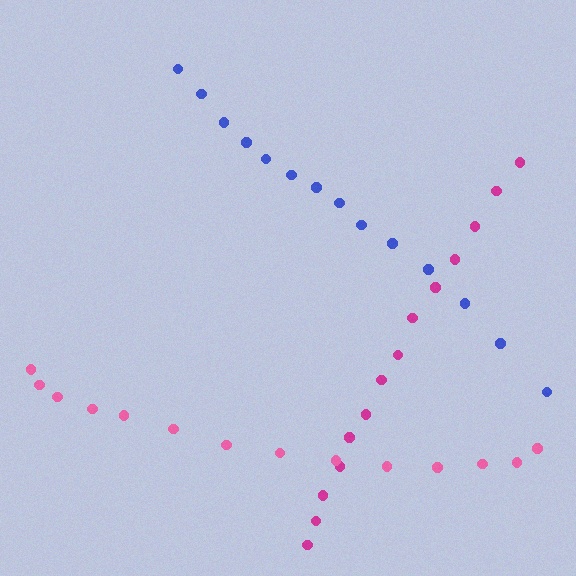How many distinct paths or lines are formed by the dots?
There are 3 distinct paths.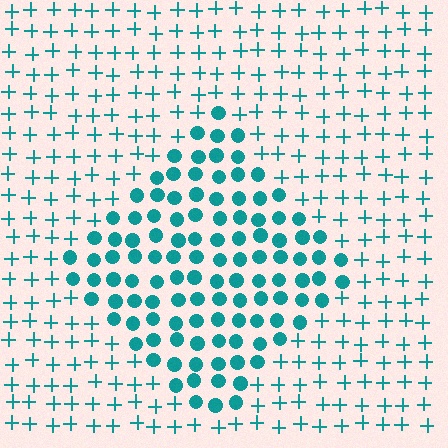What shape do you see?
I see a diamond.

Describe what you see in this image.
The image is filled with small teal elements arranged in a uniform grid. A diamond-shaped region contains circles, while the surrounding area contains plus signs. The boundary is defined purely by the change in element shape.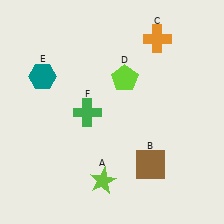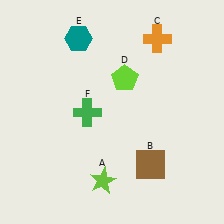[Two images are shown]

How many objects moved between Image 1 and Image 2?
1 object moved between the two images.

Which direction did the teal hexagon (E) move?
The teal hexagon (E) moved up.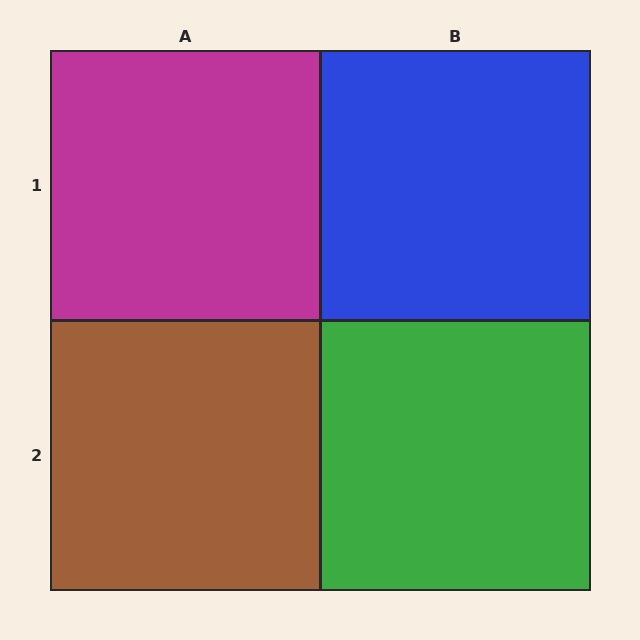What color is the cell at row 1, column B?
Blue.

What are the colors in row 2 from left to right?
Brown, green.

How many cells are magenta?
1 cell is magenta.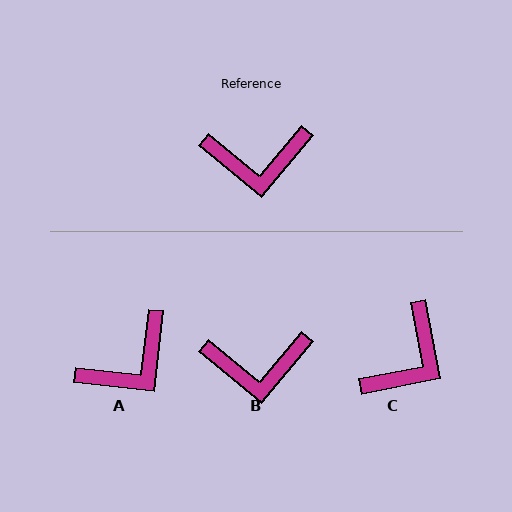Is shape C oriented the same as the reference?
No, it is off by about 51 degrees.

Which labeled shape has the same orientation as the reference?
B.